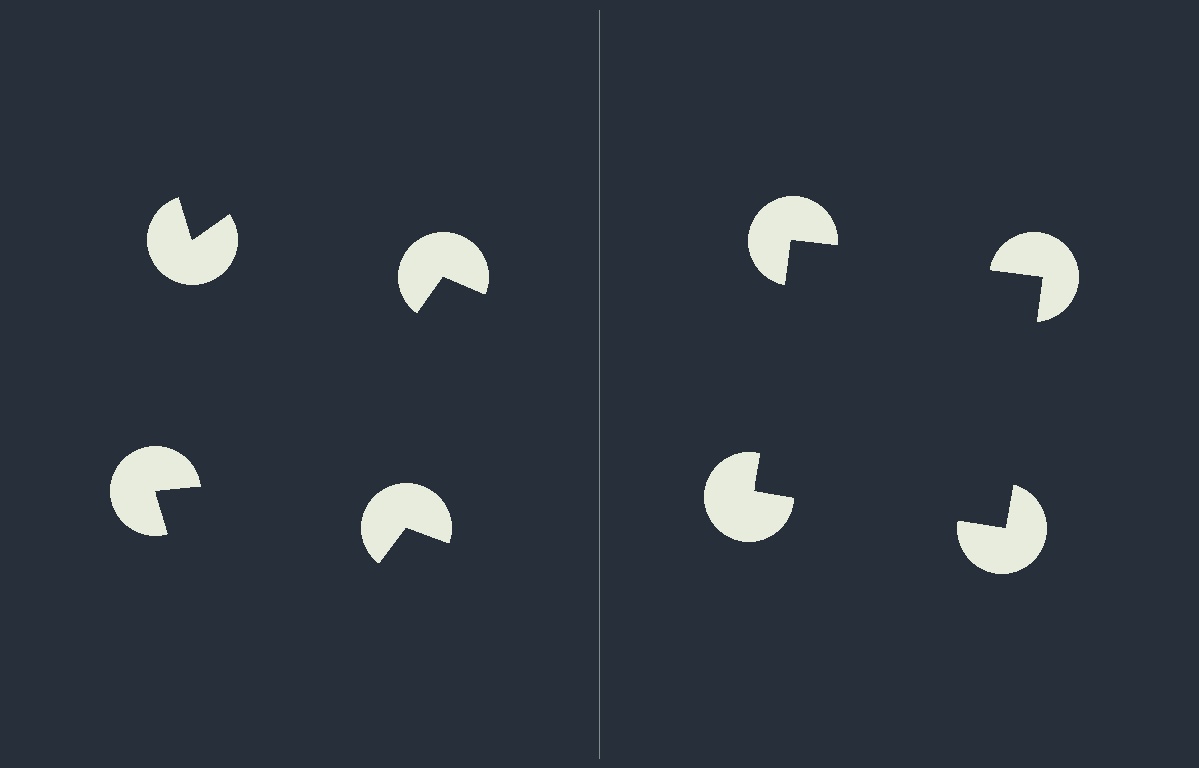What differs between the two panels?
The pac-man discs are positioned identically on both sides; only the wedge orientations differ. On the right they align to a square; on the left they are misaligned.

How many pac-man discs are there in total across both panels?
8 — 4 on each side.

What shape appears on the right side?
An illusory square.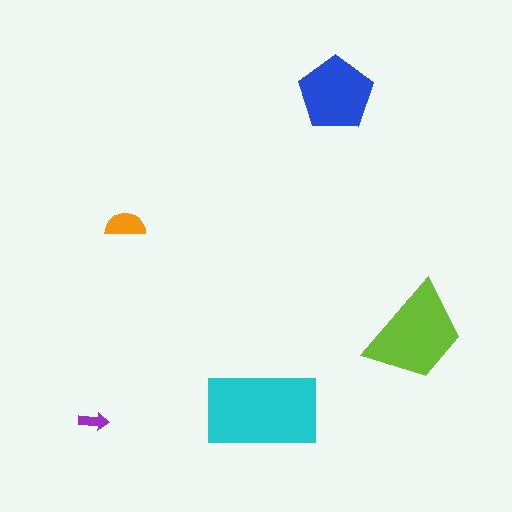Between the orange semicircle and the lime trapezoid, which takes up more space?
The lime trapezoid.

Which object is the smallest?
The purple arrow.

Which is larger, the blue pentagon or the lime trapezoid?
The lime trapezoid.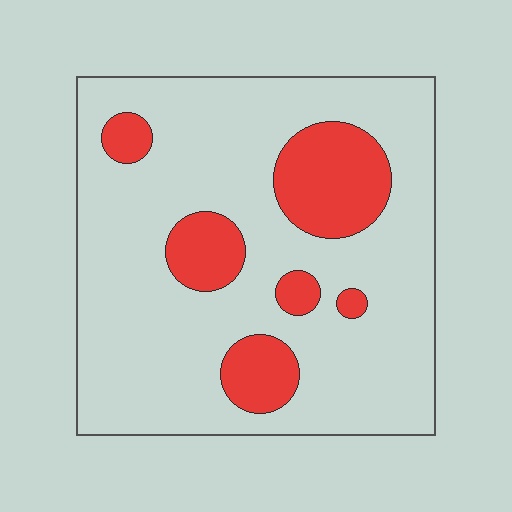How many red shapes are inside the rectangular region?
6.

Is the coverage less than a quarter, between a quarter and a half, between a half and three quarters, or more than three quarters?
Less than a quarter.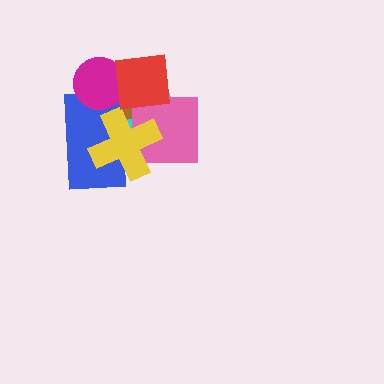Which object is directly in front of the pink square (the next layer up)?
The blue rectangle is directly in front of the pink square.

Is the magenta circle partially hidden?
Yes, it is partially covered by another shape.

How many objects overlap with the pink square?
4 objects overlap with the pink square.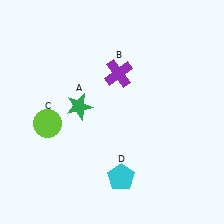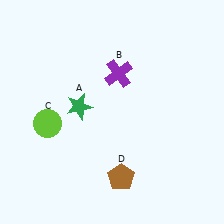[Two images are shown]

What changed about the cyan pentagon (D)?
In Image 1, D is cyan. In Image 2, it changed to brown.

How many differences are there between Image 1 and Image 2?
There is 1 difference between the two images.